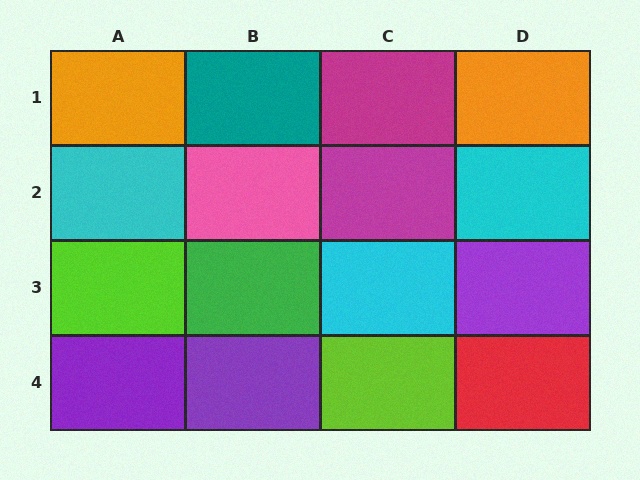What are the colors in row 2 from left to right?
Cyan, pink, magenta, cyan.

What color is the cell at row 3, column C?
Cyan.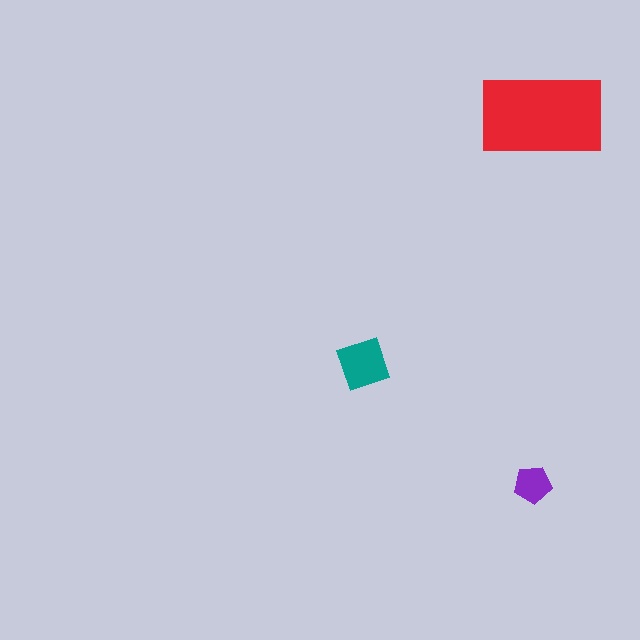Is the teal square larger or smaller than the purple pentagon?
Larger.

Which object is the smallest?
The purple pentagon.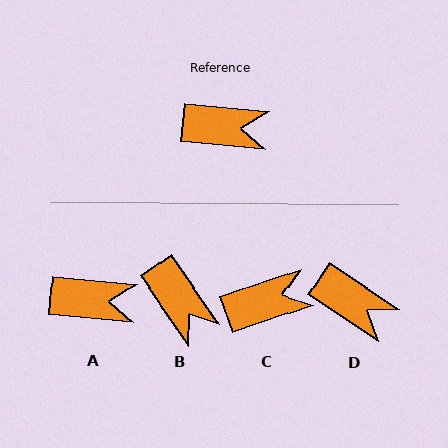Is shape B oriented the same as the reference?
No, it is off by about 49 degrees.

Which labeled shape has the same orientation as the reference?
A.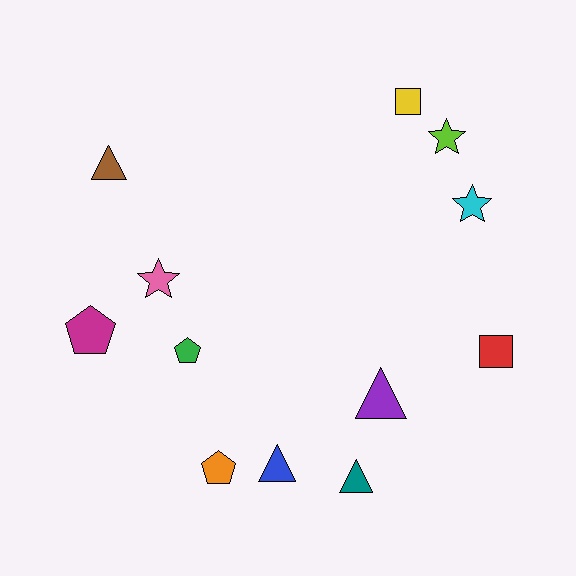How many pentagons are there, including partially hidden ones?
There are 3 pentagons.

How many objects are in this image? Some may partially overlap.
There are 12 objects.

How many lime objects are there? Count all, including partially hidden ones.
There is 1 lime object.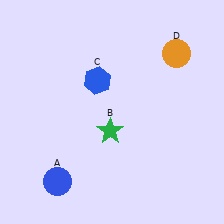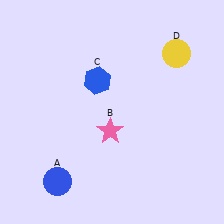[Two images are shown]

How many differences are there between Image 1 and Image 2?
There are 2 differences between the two images.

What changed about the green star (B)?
In Image 1, B is green. In Image 2, it changed to pink.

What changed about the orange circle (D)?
In Image 1, D is orange. In Image 2, it changed to yellow.